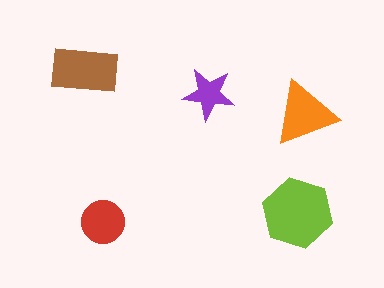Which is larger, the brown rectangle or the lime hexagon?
The lime hexagon.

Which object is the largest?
The lime hexagon.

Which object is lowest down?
The red circle is bottommost.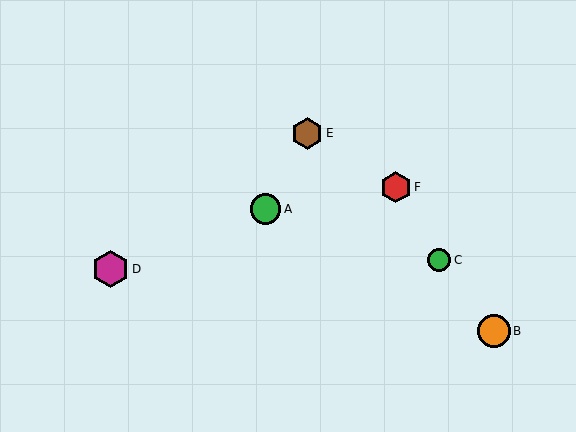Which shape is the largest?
The magenta hexagon (labeled D) is the largest.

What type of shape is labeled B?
Shape B is an orange circle.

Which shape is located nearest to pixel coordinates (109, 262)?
The magenta hexagon (labeled D) at (111, 269) is nearest to that location.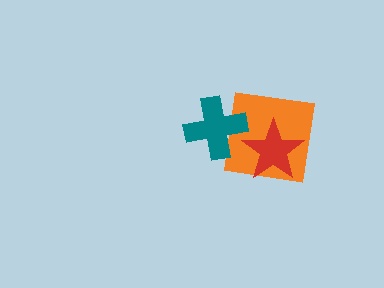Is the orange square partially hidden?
Yes, it is partially covered by another shape.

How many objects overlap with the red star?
1 object overlaps with the red star.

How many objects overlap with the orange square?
2 objects overlap with the orange square.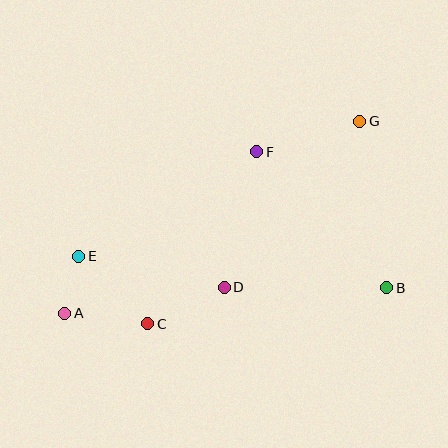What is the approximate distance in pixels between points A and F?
The distance between A and F is approximately 251 pixels.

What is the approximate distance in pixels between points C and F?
The distance between C and F is approximately 204 pixels.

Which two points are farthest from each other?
Points A and G are farthest from each other.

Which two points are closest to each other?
Points A and E are closest to each other.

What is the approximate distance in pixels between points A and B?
The distance between A and B is approximately 323 pixels.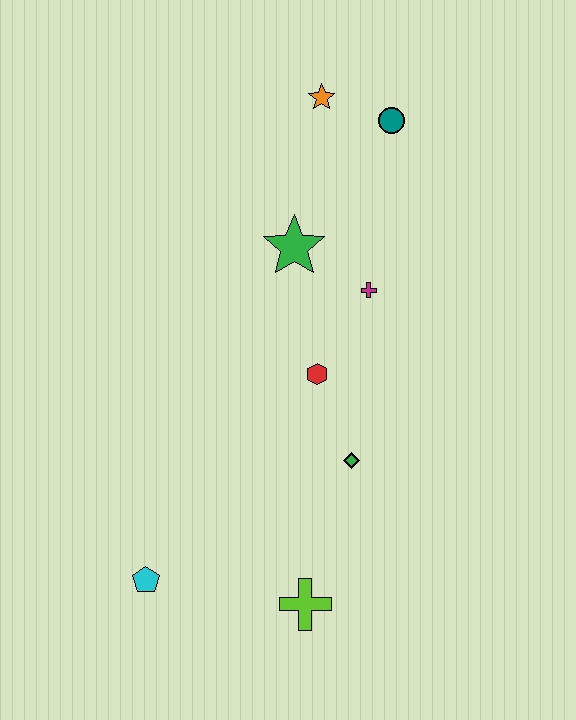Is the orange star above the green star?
Yes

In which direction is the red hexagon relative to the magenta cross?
The red hexagon is below the magenta cross.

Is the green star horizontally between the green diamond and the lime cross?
No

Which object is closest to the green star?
The magenta cross is closest to the green star.